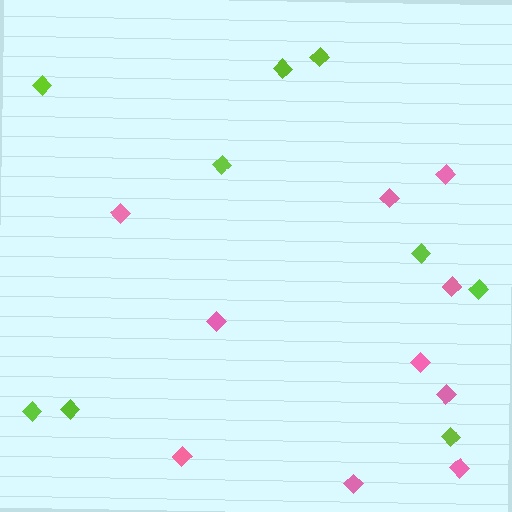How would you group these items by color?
There are 2 groups: one group of pink diamonds (10) and one group of lime diamonds (9).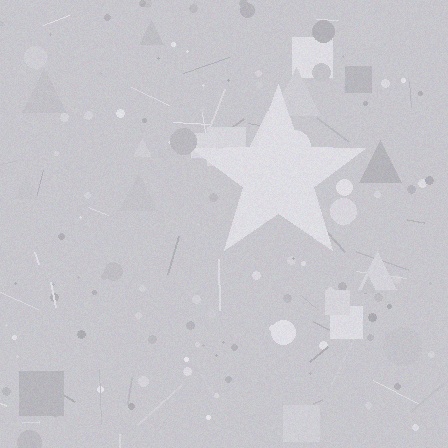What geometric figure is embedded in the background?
A star is embedded in the background.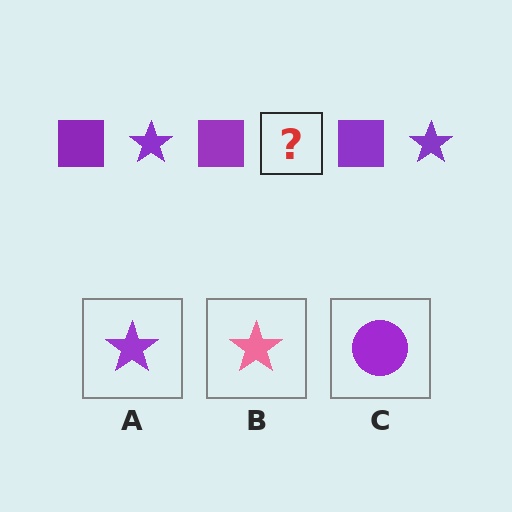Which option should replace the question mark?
Option A.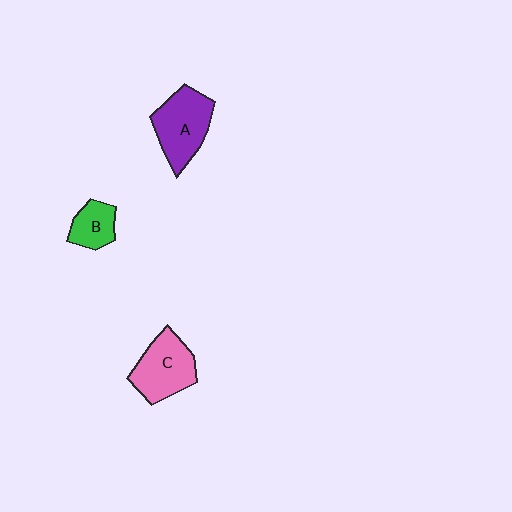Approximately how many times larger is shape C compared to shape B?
Approximately 1.8 times.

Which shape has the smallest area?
Shape B (green).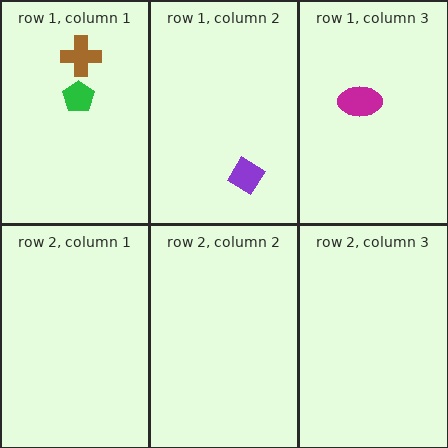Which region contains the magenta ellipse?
The row 1, column 3 region.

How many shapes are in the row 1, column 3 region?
1.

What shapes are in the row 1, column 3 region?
The magenta ellipse.